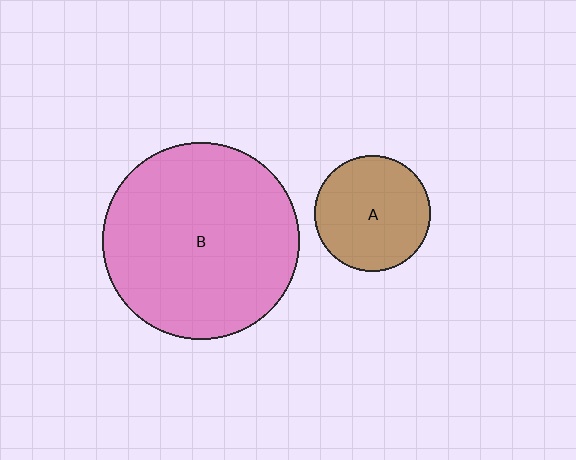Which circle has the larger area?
Circle B (pink).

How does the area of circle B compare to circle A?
Approximately 2.9 times.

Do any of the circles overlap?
No, none of the circles overlap.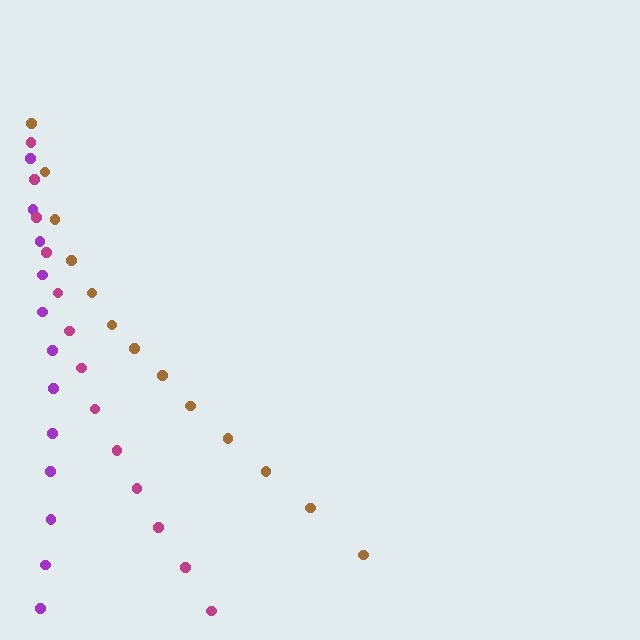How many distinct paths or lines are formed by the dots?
There are 3 distinct paths.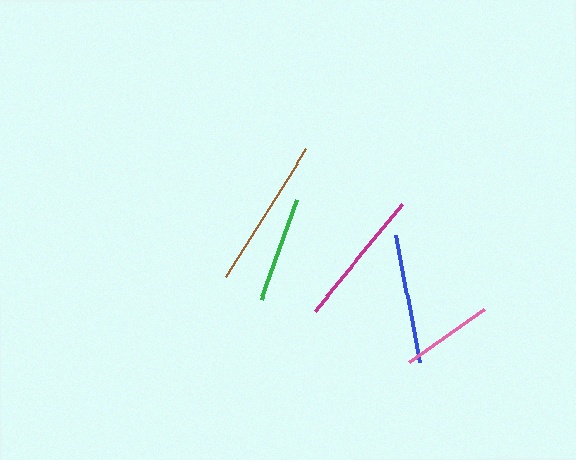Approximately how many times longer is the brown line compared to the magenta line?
The brown line is approximately 1.1 times the length of the magenta line.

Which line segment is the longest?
The brown line is the longest at approximately 152 pixels.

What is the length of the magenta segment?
The magenta segment is approximately 138 pixels long.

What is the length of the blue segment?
The blue segment is approximately 129 pixels long.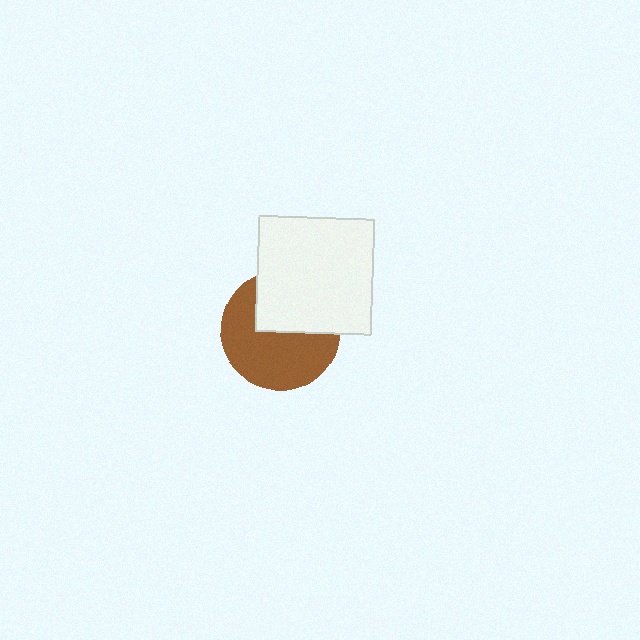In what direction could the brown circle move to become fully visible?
The brown circle could move down. That would shift it out from behind the white square entirely.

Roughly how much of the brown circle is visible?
About half of it is visible (roughly 61%).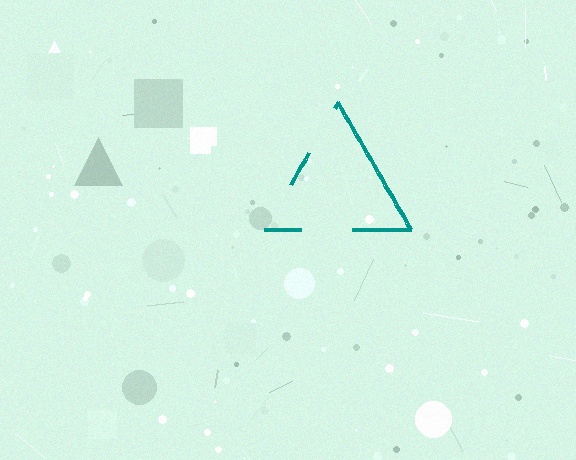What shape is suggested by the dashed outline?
The dashed outline suggests a triangle.